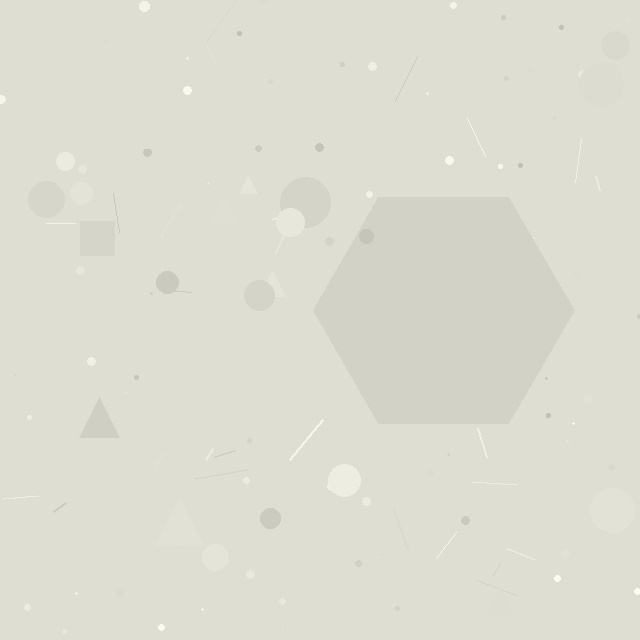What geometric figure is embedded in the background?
A hexagon is embedded in the background.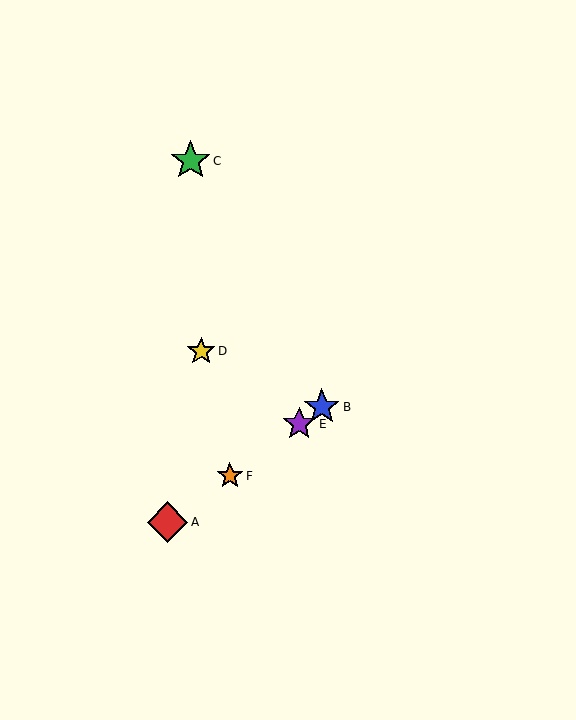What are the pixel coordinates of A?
Object A is at (168, 522).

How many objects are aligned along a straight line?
4 objects (A, B, E, F) are aligned along a straight line.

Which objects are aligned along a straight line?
Objects A, B, E, F are aligned along a straight line.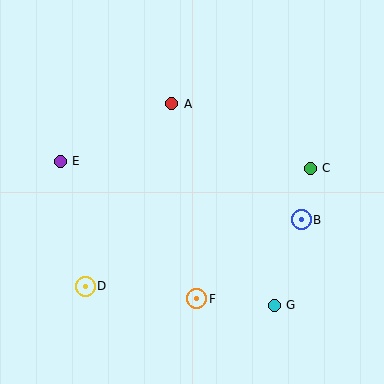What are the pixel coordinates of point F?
Point F is at (197, 299).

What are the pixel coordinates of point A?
Point A is at (172, 104).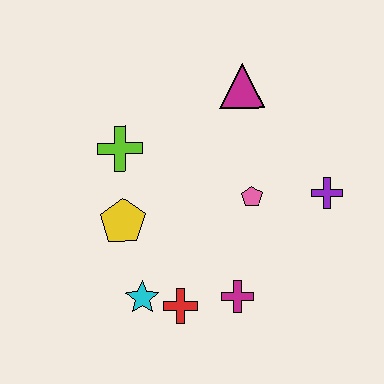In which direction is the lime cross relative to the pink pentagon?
The lime cross is to the left of the pink pentagon.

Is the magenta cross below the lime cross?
Yes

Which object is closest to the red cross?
The cyan star is closest to the red cross.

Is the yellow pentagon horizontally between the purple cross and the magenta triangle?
No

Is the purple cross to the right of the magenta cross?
Yes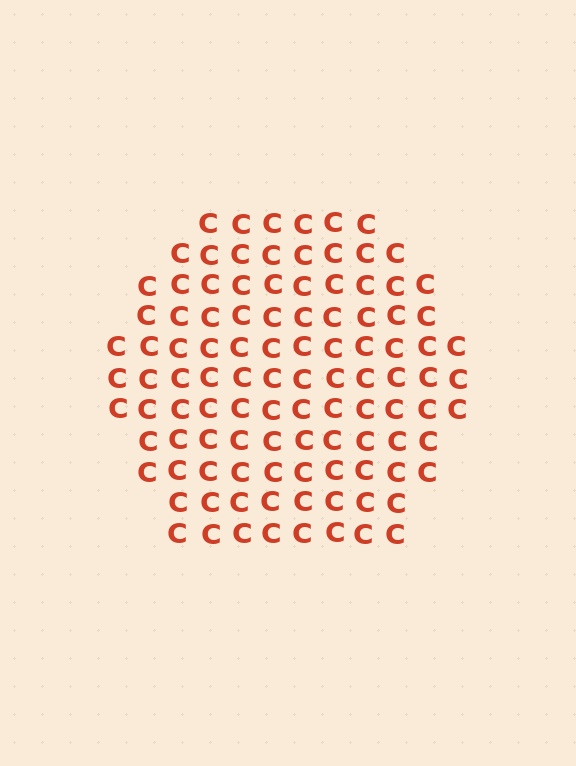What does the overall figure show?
The overall figure shows a hexagon.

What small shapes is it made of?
It is made of small letter C's.